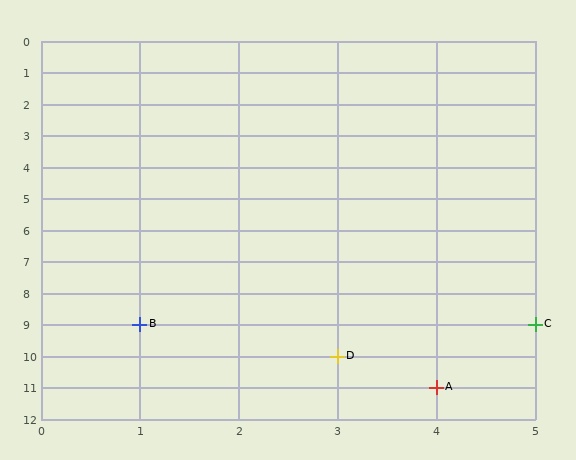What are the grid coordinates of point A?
Point A is at grid coordinates (4, 11).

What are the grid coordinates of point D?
Point D is at grid coordinates (3, 10).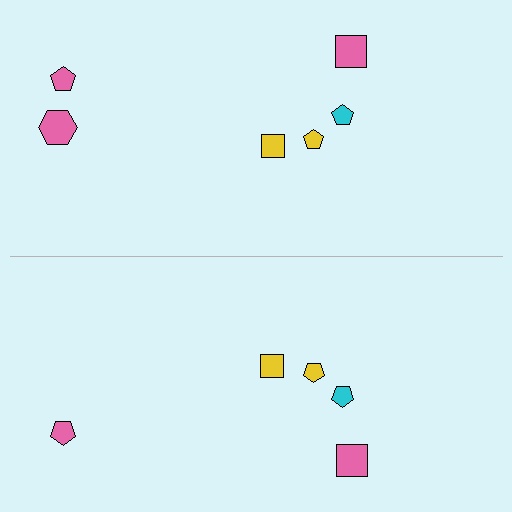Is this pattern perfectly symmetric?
No, the pattern is not perfectly symmetric. A pink hexagon is missing from the bottom side.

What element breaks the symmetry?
A pink hexagon is missing from the bottom side.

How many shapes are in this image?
There are 11 shapes in this image.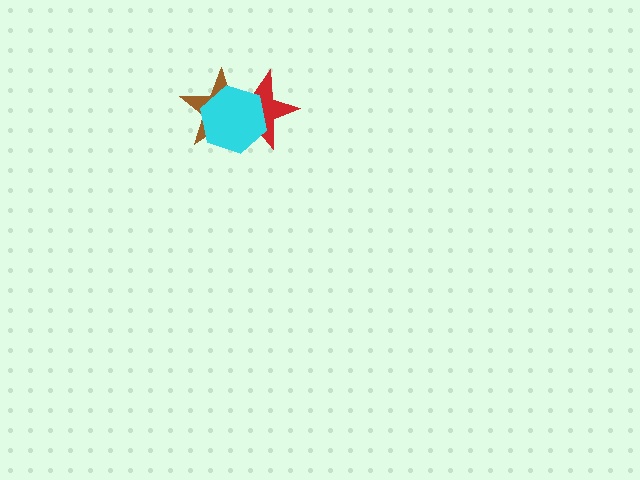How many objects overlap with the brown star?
2 objects overlap with the brown star.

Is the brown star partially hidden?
Yes, it is partially covered by another shape.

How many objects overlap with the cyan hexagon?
2 objects overlap with the cyan hexagon.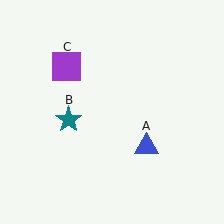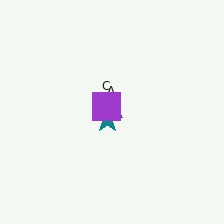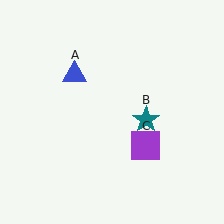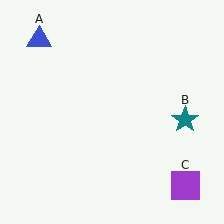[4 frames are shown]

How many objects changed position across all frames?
3 objects changed position: blue triangle (object A), teal star (object B), purple square (object C).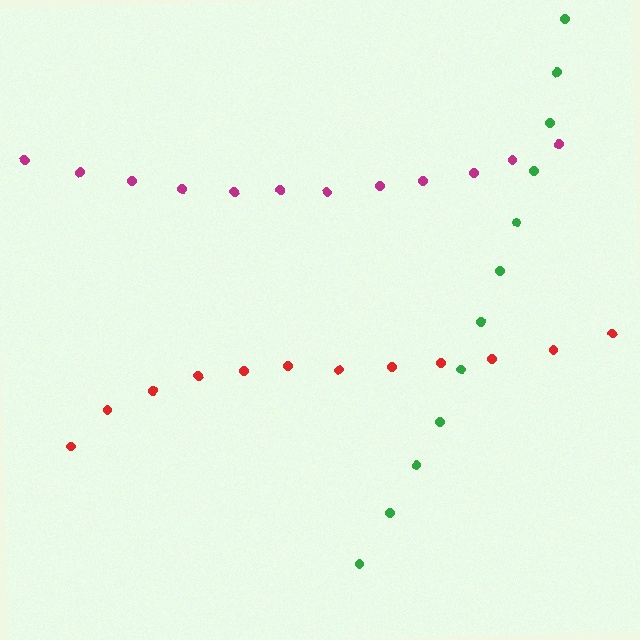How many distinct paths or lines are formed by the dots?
There are 3 distinct paths.